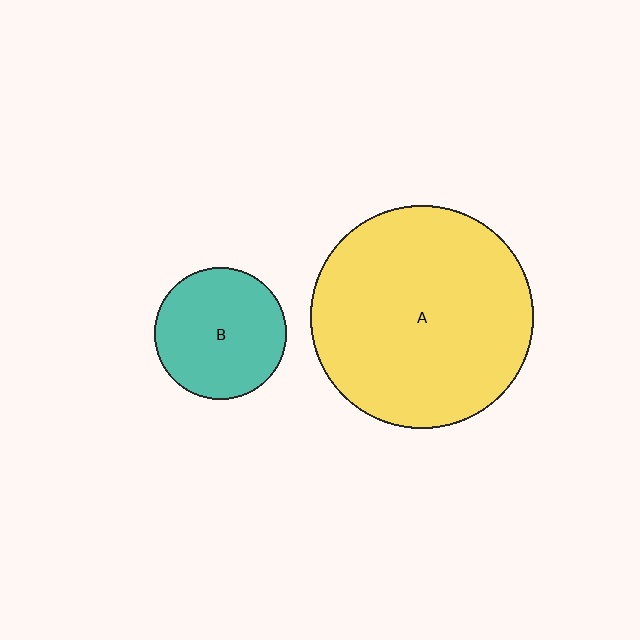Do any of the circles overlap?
No, none of the circles overlap.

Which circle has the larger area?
Circle A (yellow).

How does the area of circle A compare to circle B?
Approximately 2.8 times.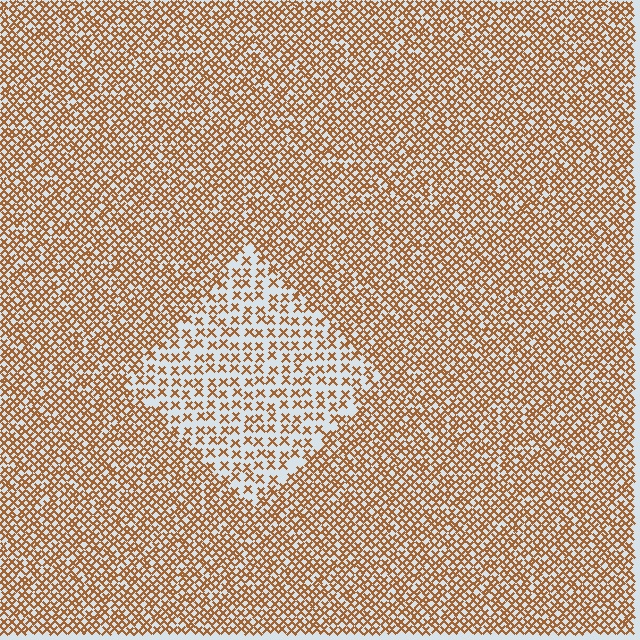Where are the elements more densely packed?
The elements are more densely packed outside the diamond boundary.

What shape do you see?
I see a diamond.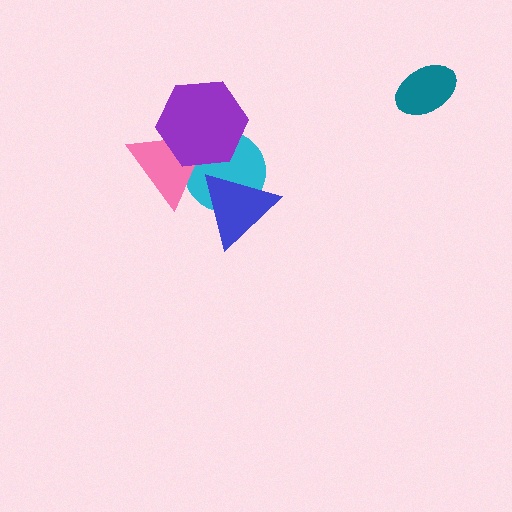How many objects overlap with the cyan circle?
3 objects overlap with the cyan circle.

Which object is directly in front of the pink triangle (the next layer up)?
The blue triangle is directly in front of the pink triangle.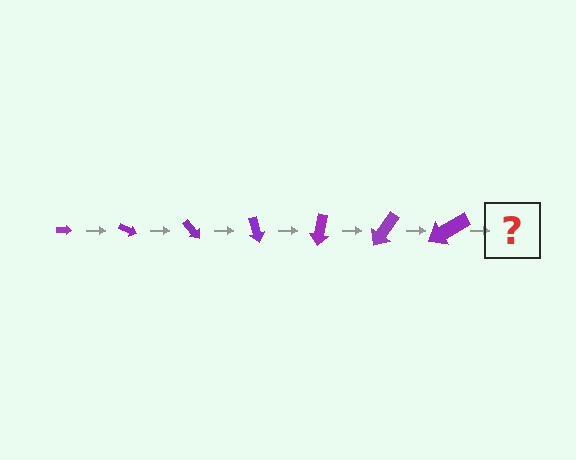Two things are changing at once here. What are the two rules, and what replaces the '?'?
The two rules are that the arrow grows larger each step and it rotates 25 degrees each step. The '?' should be an arrow, larger than the previous one and rotated 175 degrees from the start.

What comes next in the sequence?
The next element should be an arrow, larger than the previous one and rotated 175 degrees from the start.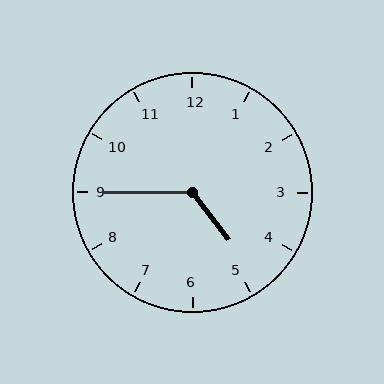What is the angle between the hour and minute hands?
Approximately 128 degrees.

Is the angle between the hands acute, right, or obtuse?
It is obtuse.